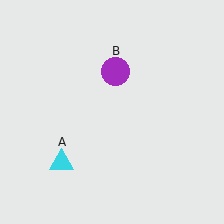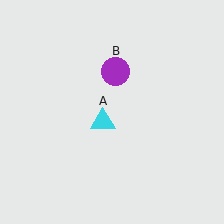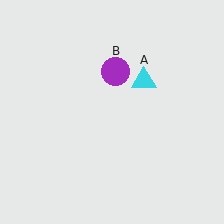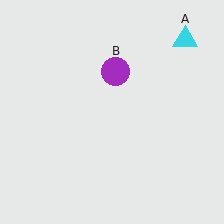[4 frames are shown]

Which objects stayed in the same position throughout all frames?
Purple circle (object B) remained stationary.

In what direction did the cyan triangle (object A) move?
The cyan triangle (object A) moved up and to the right.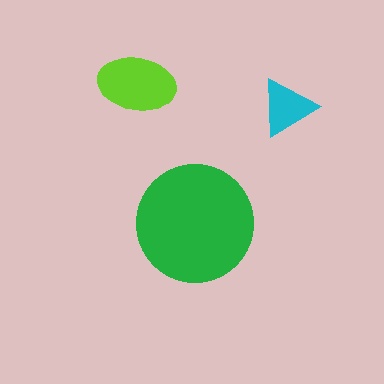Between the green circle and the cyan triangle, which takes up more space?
The green circle.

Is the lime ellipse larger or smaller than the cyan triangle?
Larger.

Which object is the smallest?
The cyan triangle.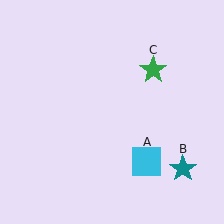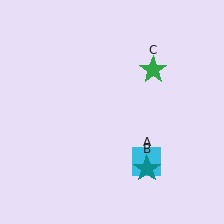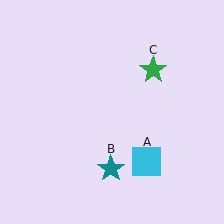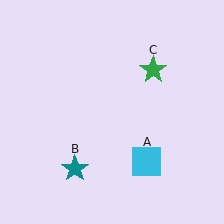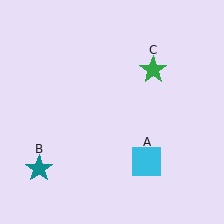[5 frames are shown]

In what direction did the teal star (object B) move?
The teal star (object B) moved left.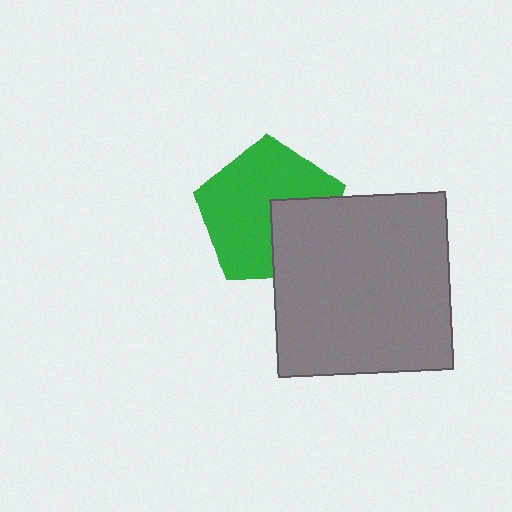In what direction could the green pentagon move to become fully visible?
The green pentagon could move toward the upper-left. That would shift it out from behind the gray rectangle entirely.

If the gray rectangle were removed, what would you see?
You would see the complete green pentagon.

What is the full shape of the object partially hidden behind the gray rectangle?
The partially hidden object is a green pentagon.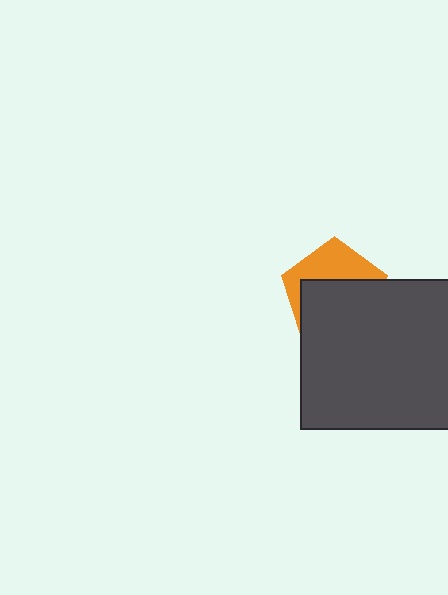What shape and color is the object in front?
The object in front is a dark gray square.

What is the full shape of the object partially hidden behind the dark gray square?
The partially hidden object is an orange pentagon.